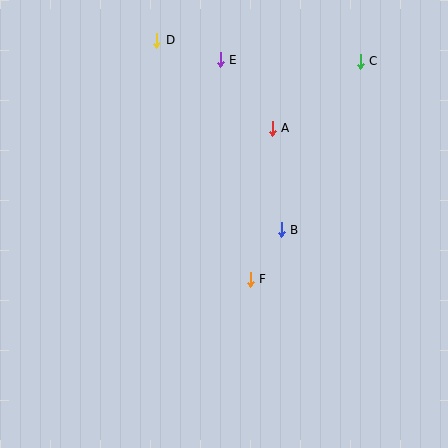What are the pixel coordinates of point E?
Point E is at (220, 60).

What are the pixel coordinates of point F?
Point F is at (250, 279).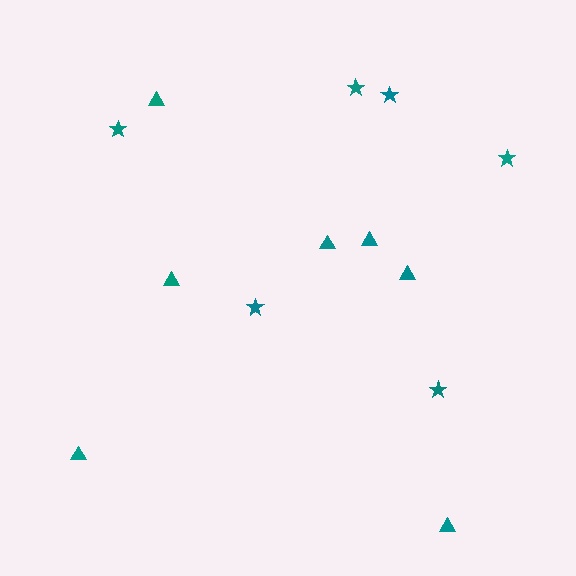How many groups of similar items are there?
There are 2 groups: one group of triangles (7) and one group of stars (6).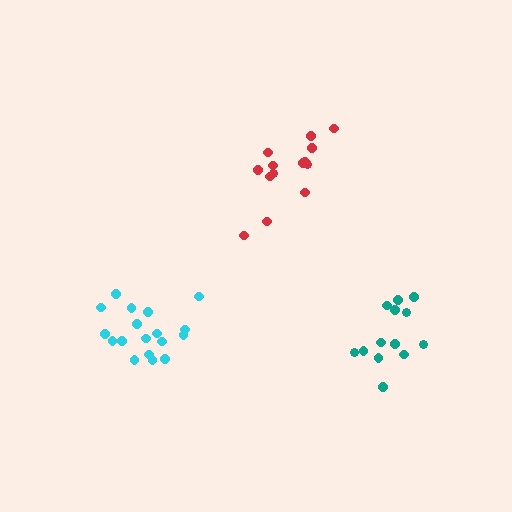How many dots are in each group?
Group 1: 14 dots, Group 2: 13 dots, Group 3: 18 dots (45 total).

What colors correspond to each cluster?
The clusters are colored: red, teal, cyan.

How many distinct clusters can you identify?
There are 3 distinct clusters.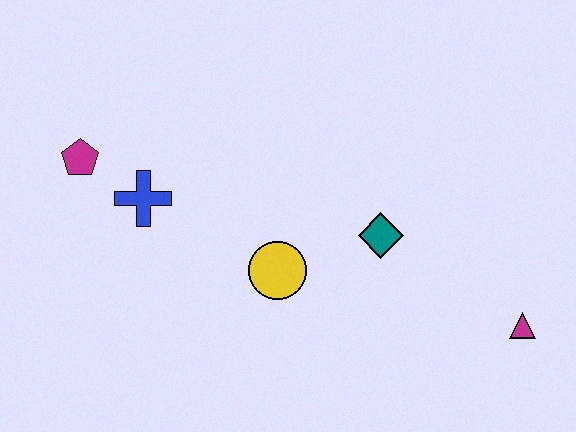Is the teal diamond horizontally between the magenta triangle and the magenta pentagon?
Yes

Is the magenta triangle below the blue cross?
Yes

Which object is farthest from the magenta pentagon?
The magenta triangle is farthest from the magenta pentagon.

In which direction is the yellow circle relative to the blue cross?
The yellow circle is to the right of the blue cross.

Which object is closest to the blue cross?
The magenta pentagon is closest to the blue cross.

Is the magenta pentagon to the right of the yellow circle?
No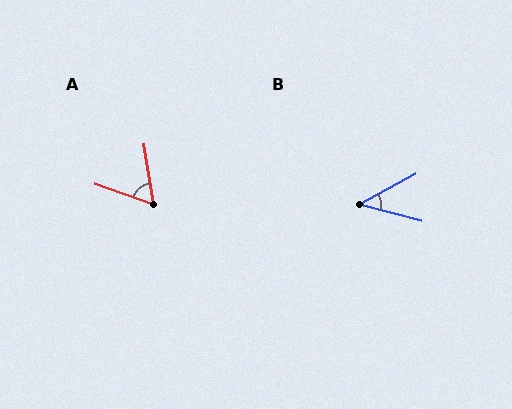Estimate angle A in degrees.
Approximately 62 degrees.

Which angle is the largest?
A, at approximately 62 degrees.